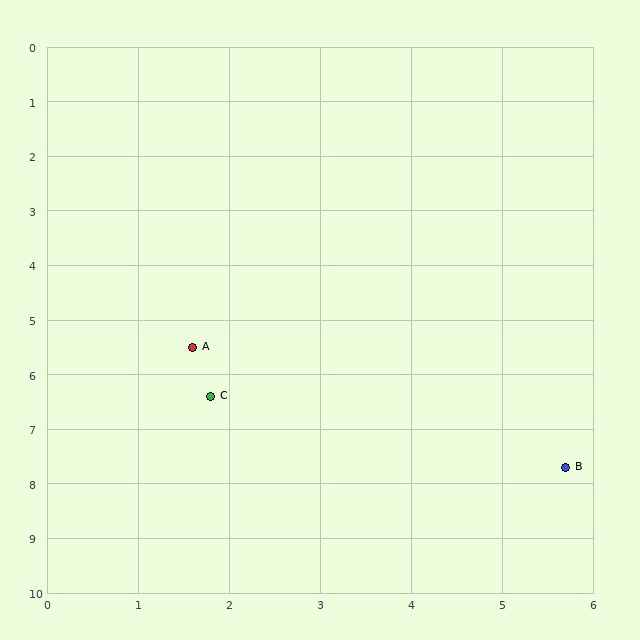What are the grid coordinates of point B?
Point B is at approximately (5.7, 7.7).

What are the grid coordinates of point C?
Point C is at approximately (1.8, 6.4).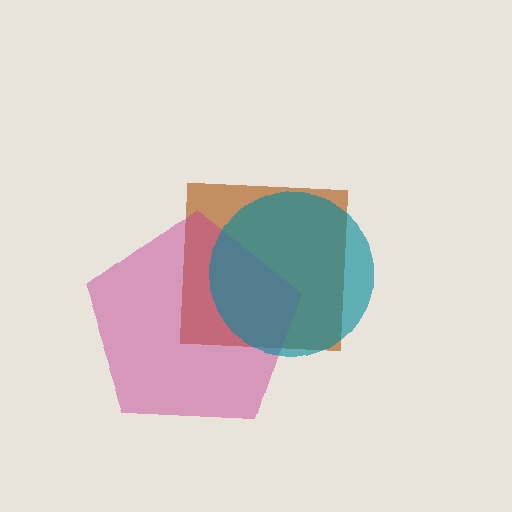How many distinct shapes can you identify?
There are 3 distinct shapes: a brown square, a magenta pentagon, a teal circle.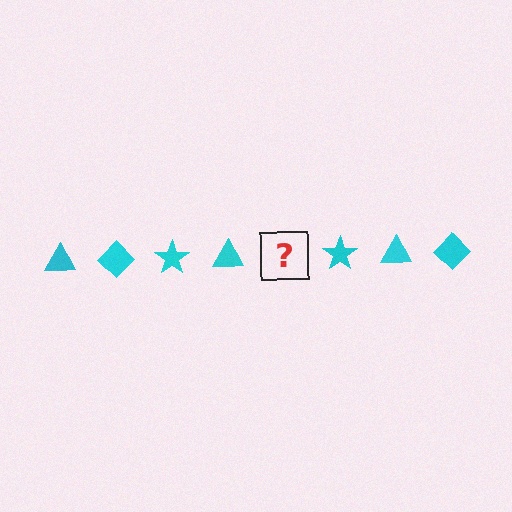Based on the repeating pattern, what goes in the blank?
The blank should be a cyan diamond.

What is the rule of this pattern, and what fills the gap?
The rule is that the pattern cycles through triangle, diamond, star shapes in cyan. The gap should be filled with a cyan diamond.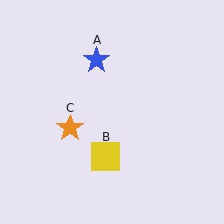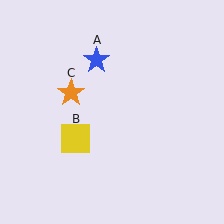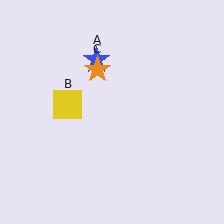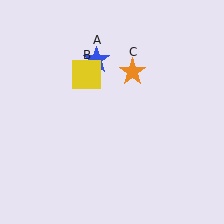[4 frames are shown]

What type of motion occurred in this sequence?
The yellow square (object B), orange star (object C) rotated clockwise around the center of the scene.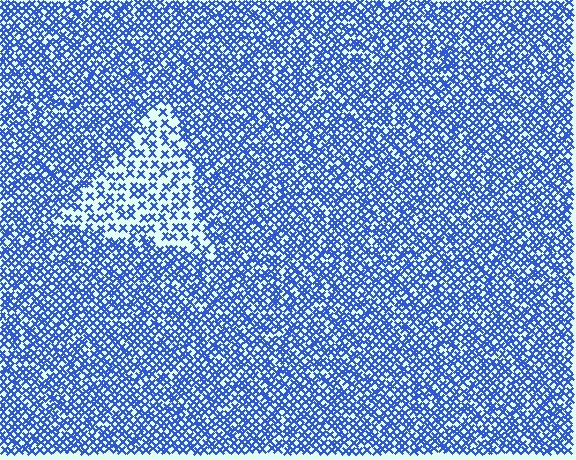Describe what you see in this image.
The image contains small blue elements arranged at two different densities. A triangle-shaped region is visible where the elements are less densely packed than the surrounding area.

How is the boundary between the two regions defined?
The boundary is defined by a change in element density (approximately 2.0x ratio). All elements are the same color, size, and shape.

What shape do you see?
I see a triangle.